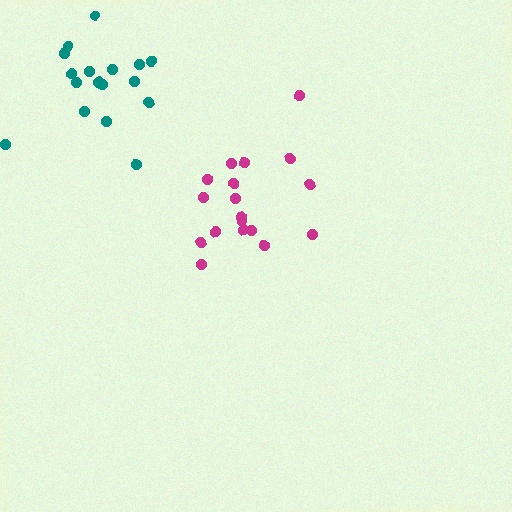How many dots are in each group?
Group 1: 17 dots, Group 2: 18 dots (35 total).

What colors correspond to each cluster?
The clusters are colored: teal, magenta.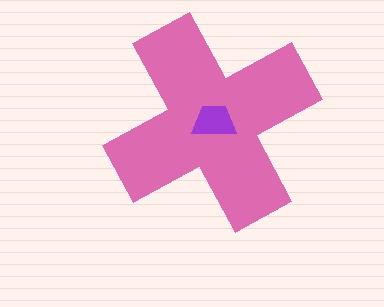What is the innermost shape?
The purple trapezoid.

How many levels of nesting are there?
2.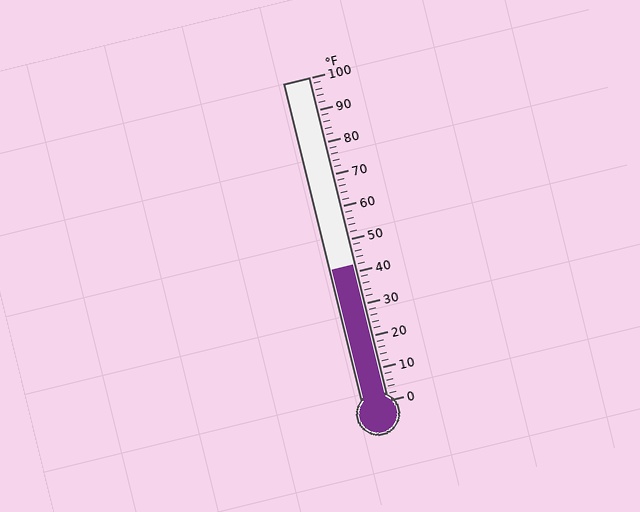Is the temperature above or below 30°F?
The temperature is above 30°F.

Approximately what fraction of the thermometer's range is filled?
The thermometer is filled to approximately 40% of its range.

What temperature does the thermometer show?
The thermometer shows approximately 42°F.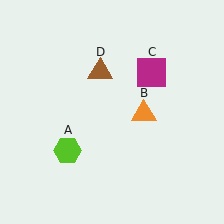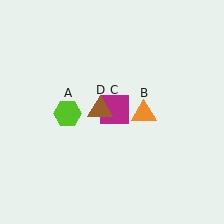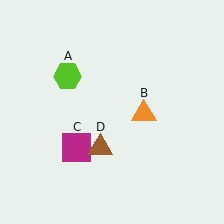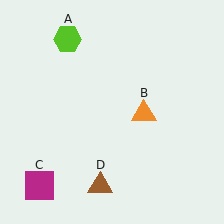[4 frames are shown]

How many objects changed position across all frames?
3 objects changed position: lime hexagon (object A), magenta square (object C), brown triangle (object D).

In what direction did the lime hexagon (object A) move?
The lime hexagon (object A) moved up.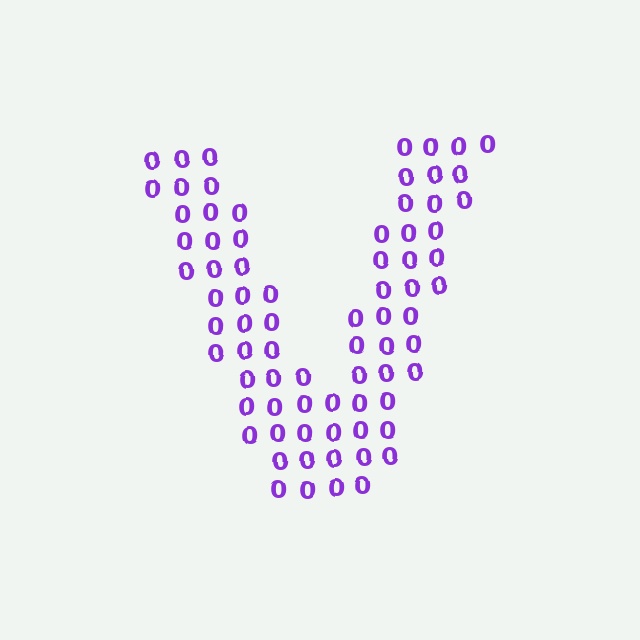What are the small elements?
The small elements are digit 0's.